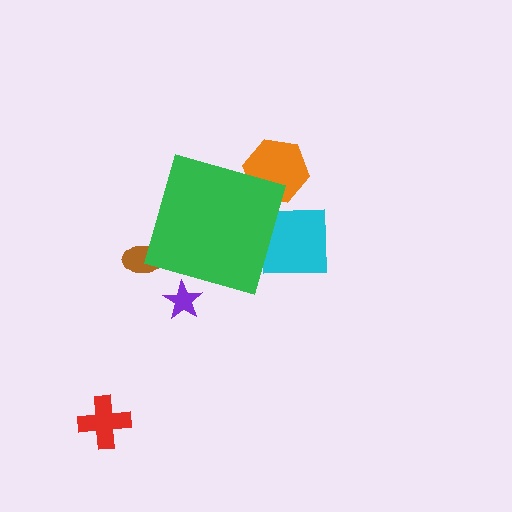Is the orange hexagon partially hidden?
Yes, the orange hexagon is partially hidden behind the green diamond.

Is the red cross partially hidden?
No, the red cross is fully visible.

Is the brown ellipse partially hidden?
Yes, the brown ellipse is partially hidden behind the green diamond.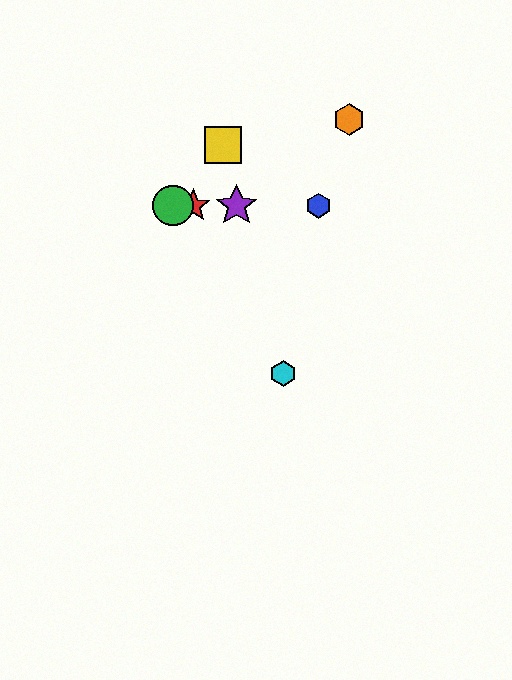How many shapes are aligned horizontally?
4 shapes (the red star, the blue hexagon, the green circle, the purple star) are aligned horizontally.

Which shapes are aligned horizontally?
The red star, the blue hexagon, the green circle, the purple star are aligned horizontally.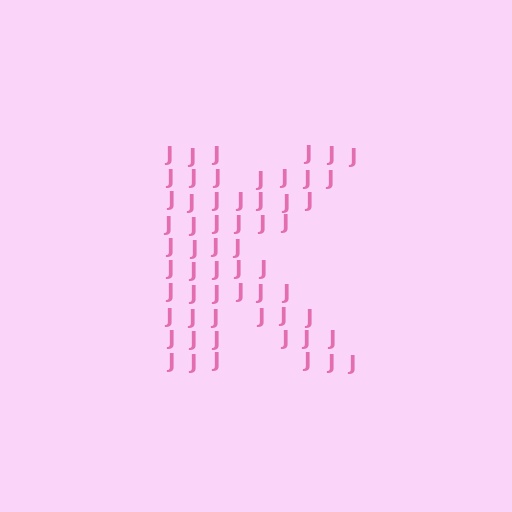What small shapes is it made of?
It is made of small letter J's.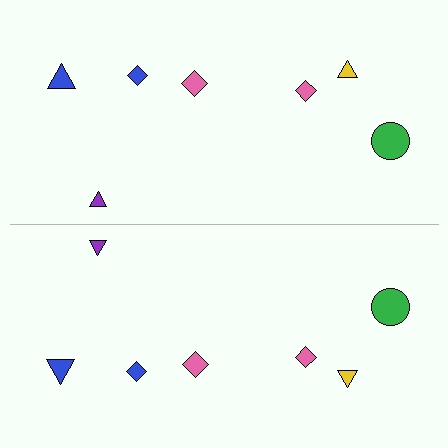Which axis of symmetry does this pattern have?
The pattern has a horizontal axis of symmetry running through the center of the image.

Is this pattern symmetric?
Yes, this pattern has bilateral (reflection) symmetry.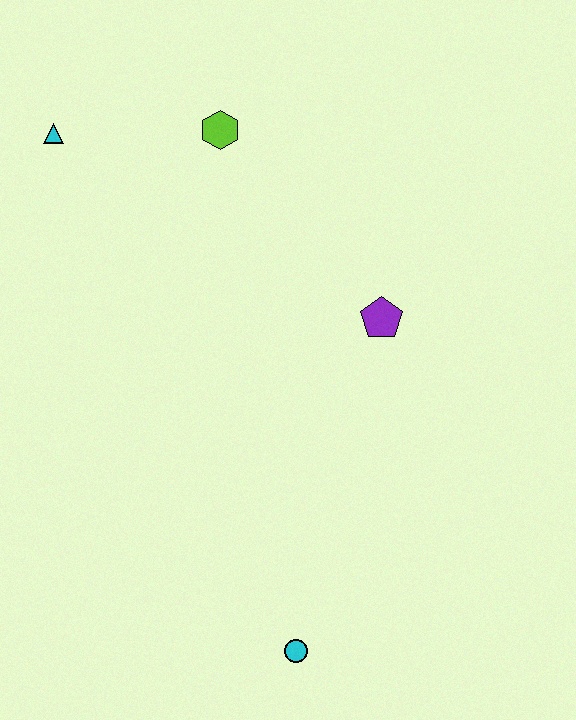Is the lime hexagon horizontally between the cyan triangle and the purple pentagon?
Yes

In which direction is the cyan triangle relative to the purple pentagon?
The cyan triangle is to the left of the purple pentagon.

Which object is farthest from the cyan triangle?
The cyan circle is farthest from the cyan triangle.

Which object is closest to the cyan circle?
The purple pentagon is closest to the cyan circle.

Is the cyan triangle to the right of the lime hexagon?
No